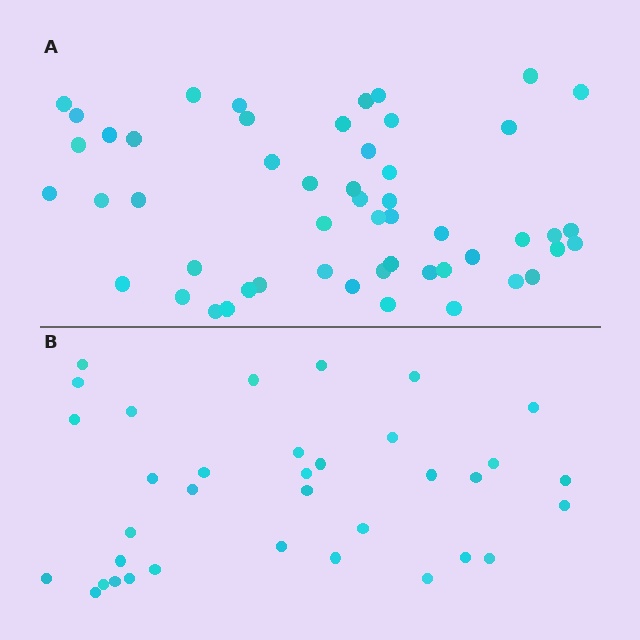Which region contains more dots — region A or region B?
Region A (the top region) has more dots.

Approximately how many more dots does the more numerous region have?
Region A has approximately 15 more dots than region B.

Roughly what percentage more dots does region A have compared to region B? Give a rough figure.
About 50% more.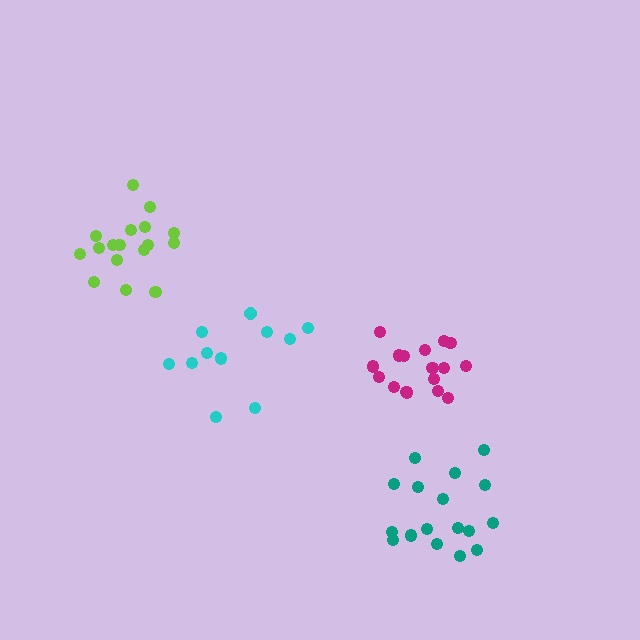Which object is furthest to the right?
The teal cluster is rightmost.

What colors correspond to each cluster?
The clusters are colored: lime, magenta, teal, cyan.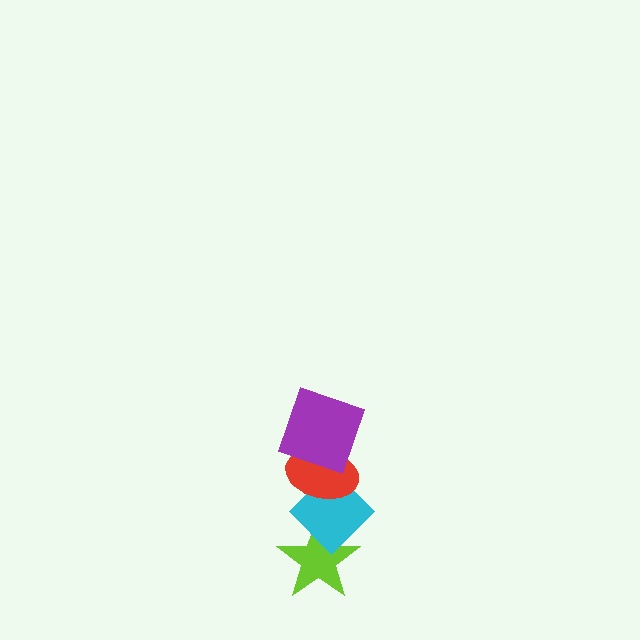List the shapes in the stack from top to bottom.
From top to bottom: the purple square, the red ellipse, the cyan diamond, the lime star.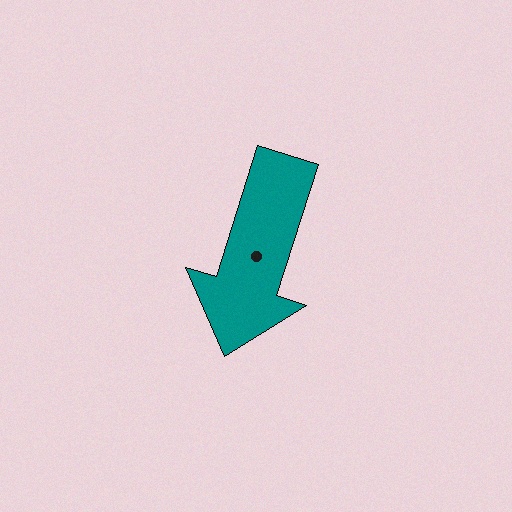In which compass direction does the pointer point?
South.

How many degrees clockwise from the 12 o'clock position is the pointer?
Approximately 198 degrees.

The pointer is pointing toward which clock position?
Roughly 7 o'clock.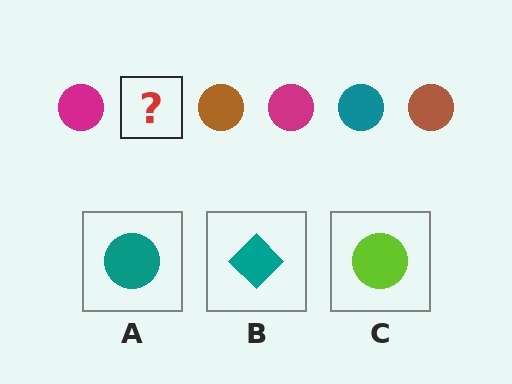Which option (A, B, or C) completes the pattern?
A.